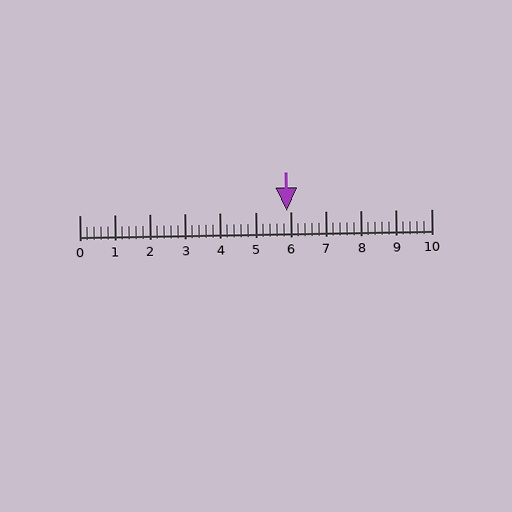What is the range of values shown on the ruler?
The ruler shows values from 0 to 10.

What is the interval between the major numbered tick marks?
The major tick marks are spaced 1 units apart.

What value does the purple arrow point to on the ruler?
The purple arrow points to approximately 5.9.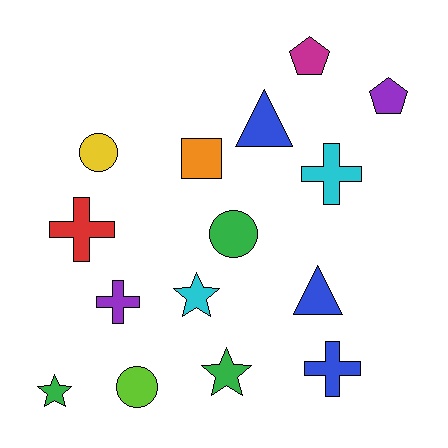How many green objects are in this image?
There are 3 green objects.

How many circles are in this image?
There are 3 circles.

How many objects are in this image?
There are 15 objects.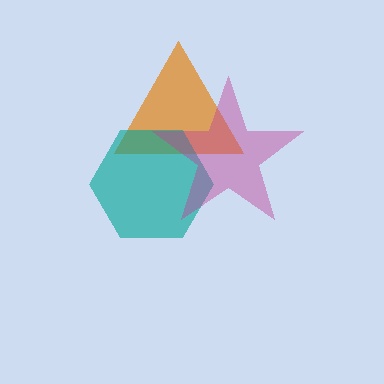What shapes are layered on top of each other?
The layered shapes are: an orange triangle, a teal hexagon, a magenta star.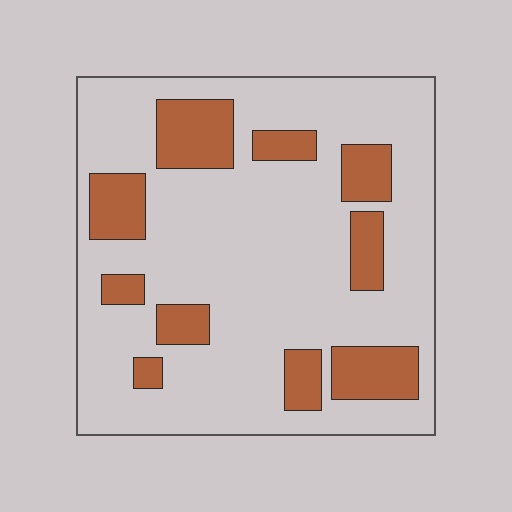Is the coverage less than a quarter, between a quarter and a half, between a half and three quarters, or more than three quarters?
Less than a quarter.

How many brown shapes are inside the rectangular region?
10.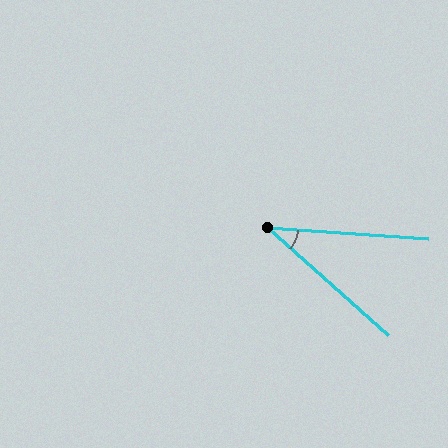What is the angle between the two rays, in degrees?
Approximately 38 degrees.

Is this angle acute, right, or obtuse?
It is acute.